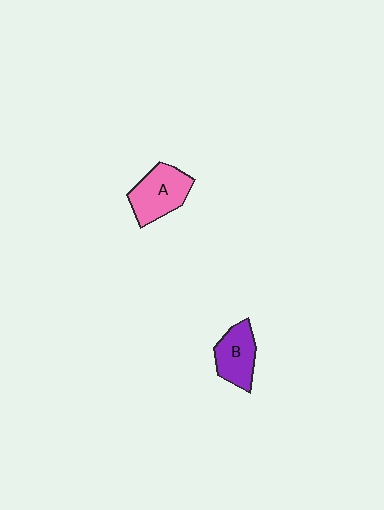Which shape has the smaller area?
Shape B (purple).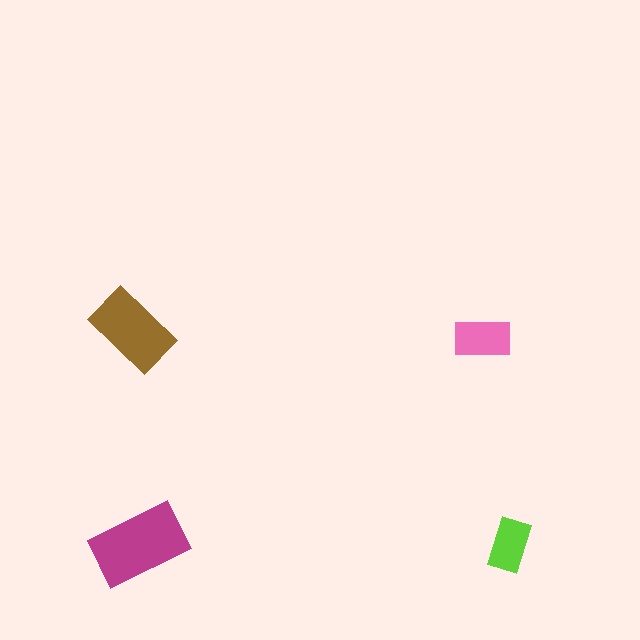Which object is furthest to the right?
The lime rectangle is rightmost.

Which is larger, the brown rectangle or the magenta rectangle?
The magenta one.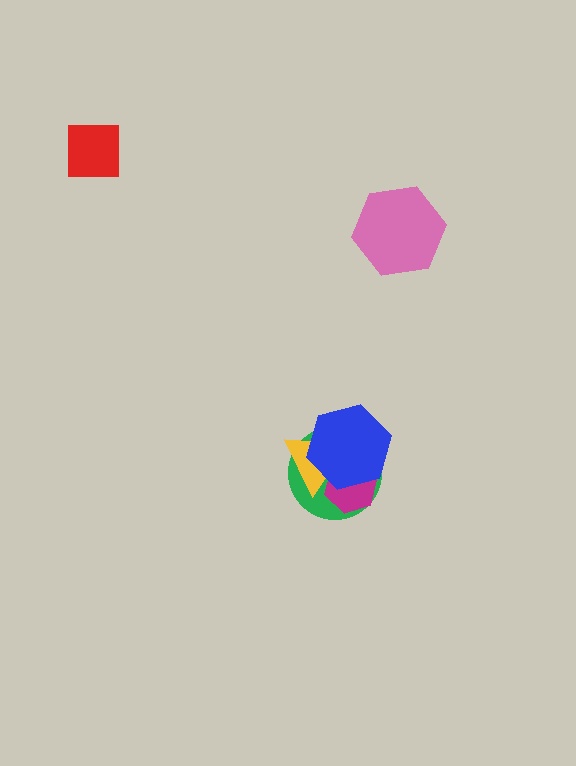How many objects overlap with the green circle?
3 objects overlap with the green circle.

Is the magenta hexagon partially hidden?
Yes, it is partially covered by another shape.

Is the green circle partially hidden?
Yes, it is partially covered by another shape.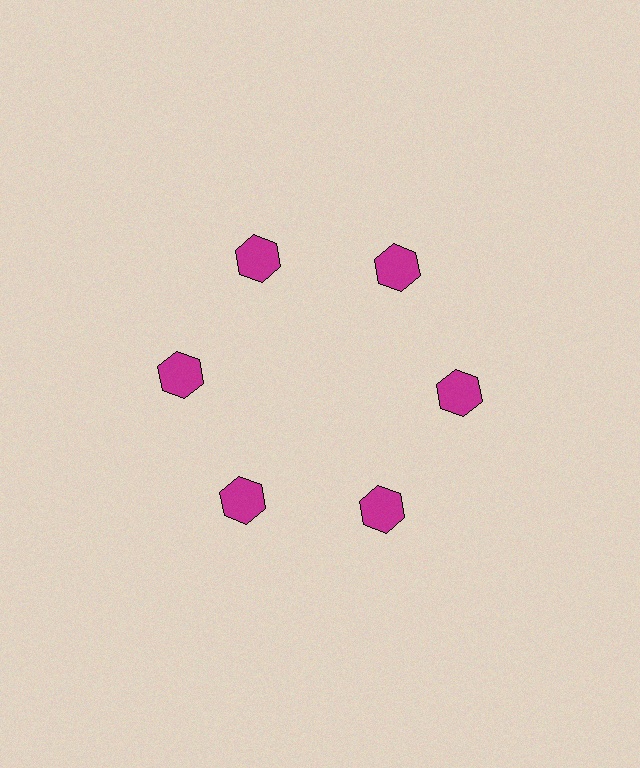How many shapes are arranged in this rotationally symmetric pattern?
There are 6 shapes, arranged in 6 groups of 1.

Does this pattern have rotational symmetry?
Yes, this pattern has 6-fold rotational symmetry. It looks the same after rotating 60 degrees around the center.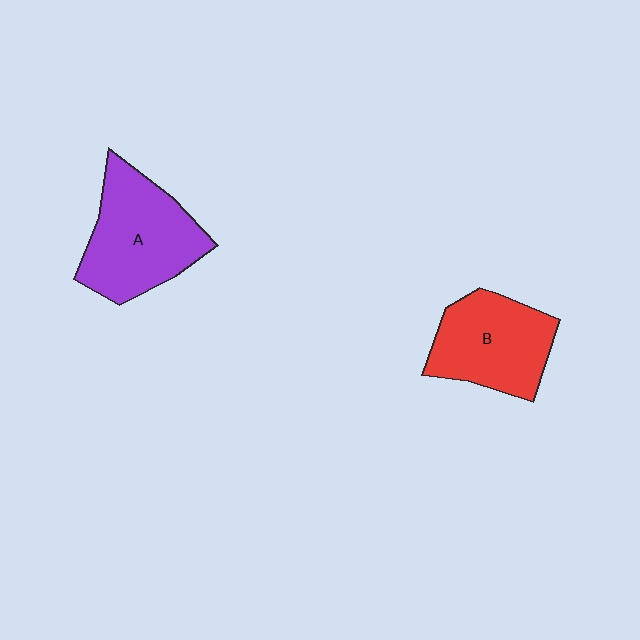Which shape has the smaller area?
Shape B (red).